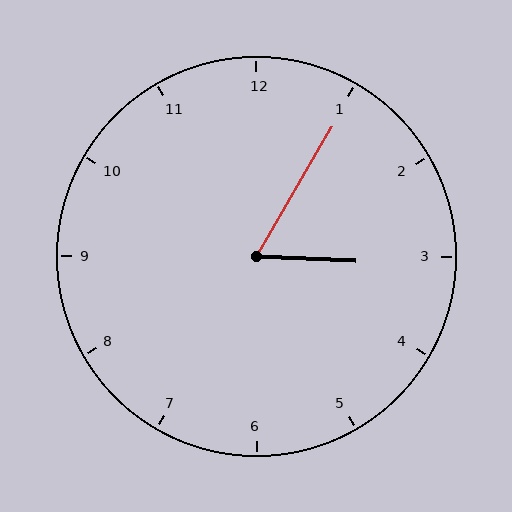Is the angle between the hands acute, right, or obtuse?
It is acute.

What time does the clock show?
3:05.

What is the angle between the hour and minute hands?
Approximately 62 degrees.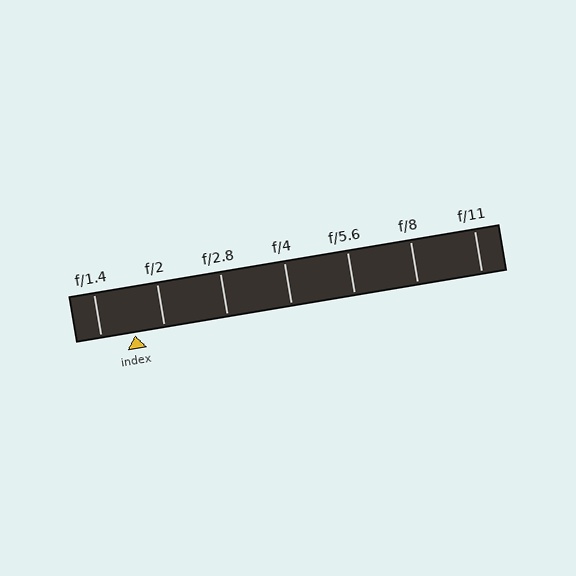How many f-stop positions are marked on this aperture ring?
There are 7 f-stop positions marked.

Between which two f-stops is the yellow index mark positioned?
The index mark is between f/1.4 and f/2.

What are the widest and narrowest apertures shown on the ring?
The widest aperture shown is f/1.4 and the narrowest is f/11.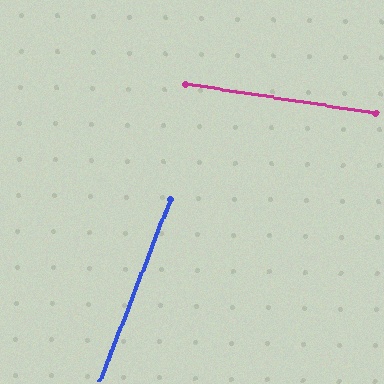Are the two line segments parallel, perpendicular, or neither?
Neither parallel nor perpendicular — they differ by about 78°.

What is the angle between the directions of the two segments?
Approximately 78 degrees.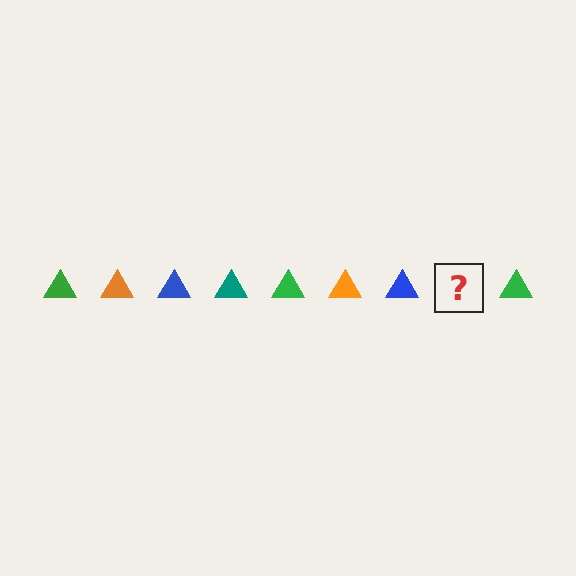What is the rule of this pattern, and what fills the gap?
The rule is that the pattern cycles through green, orange, blue, teal triangles. The gap should be filled with a teal triangle.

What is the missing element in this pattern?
The missing element is a teal triangle.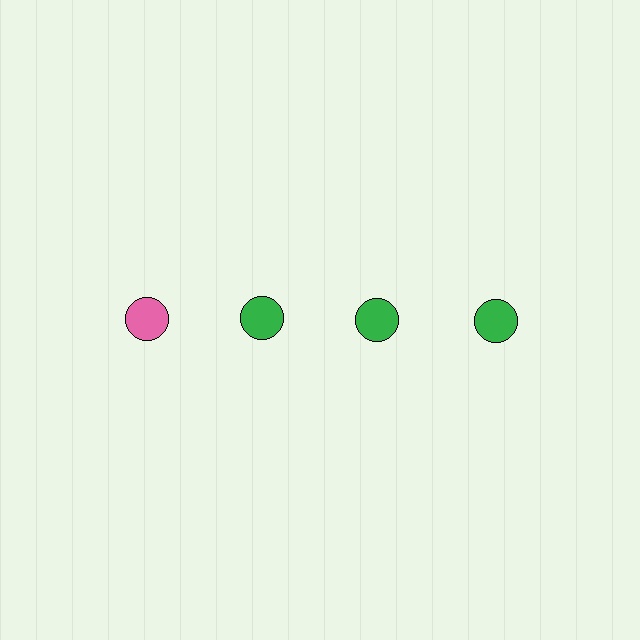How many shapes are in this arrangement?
There are 4 shapes arranged in a grid pattern.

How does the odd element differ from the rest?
It has a different color: pink instead of green.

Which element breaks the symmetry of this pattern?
The pink circle in the top row, leftmost column breaks the symmetry. All other shapes are green circles.